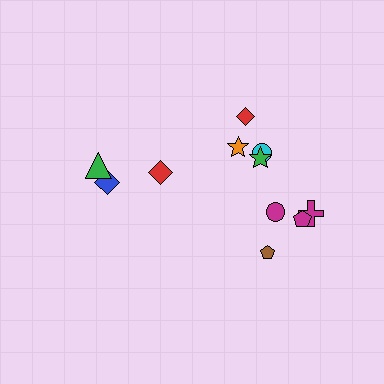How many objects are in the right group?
There are 8 objects.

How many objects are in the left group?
There are 3 objects.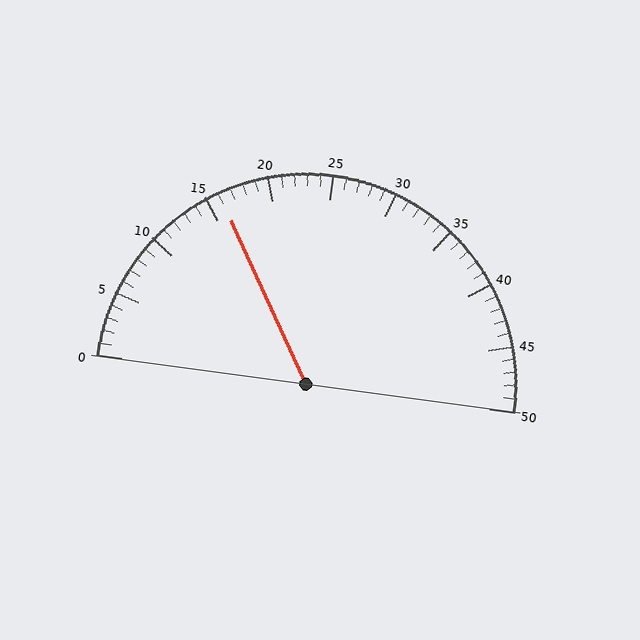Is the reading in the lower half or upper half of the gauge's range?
The reading is in the lower half of the range (0 to 50).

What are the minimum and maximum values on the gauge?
The gauge ranges from 0 to 50.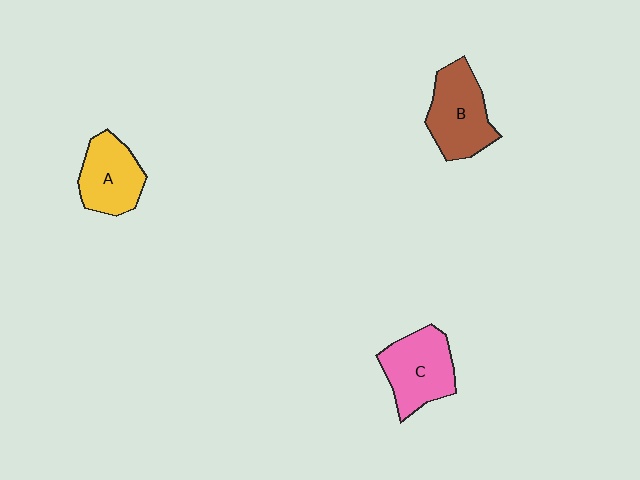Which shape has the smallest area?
Shape A (yellow).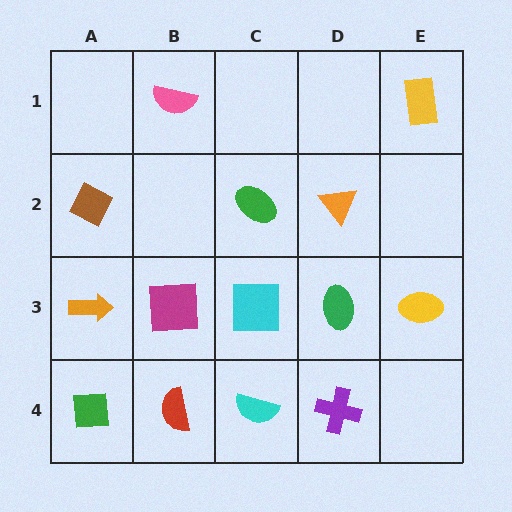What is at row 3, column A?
An orange arrow.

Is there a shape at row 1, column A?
No, that cell is empty.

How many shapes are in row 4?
4 shapes.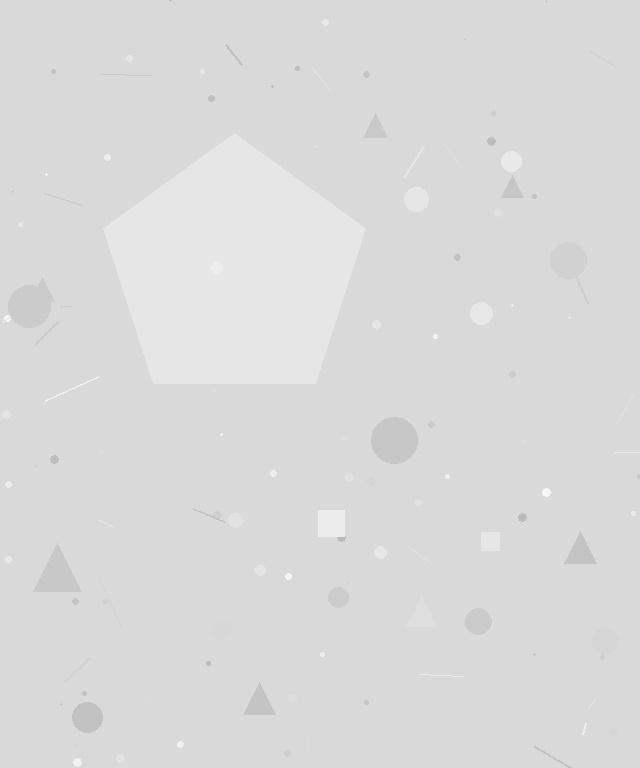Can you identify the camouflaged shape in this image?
The camouflaged shape is a pentagon.